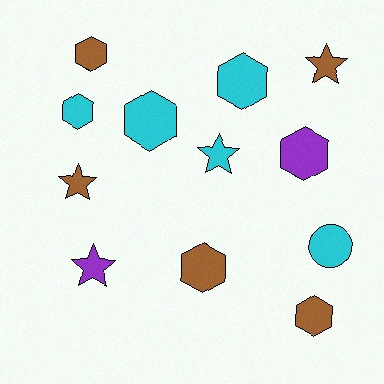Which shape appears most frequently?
Hexagon, with 7 objects.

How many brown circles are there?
There are no brown circles.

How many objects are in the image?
There are 12 objects.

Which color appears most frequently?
Brown, with 5 objects.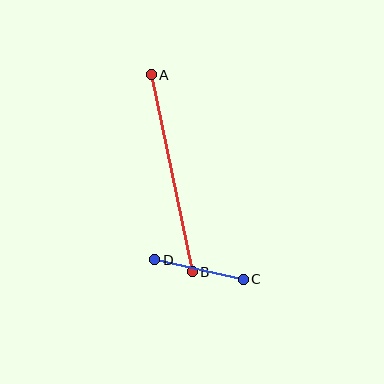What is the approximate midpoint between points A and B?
The midpoint is at approximately (172, 173) pixels.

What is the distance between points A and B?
The distance is approximately 201 pixels.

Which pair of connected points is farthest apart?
Points A and B are farthest apart.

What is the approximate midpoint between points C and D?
The midpoint is at approximately (199, 269) pixels.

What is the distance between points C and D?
The distance is approximately 91 pixels.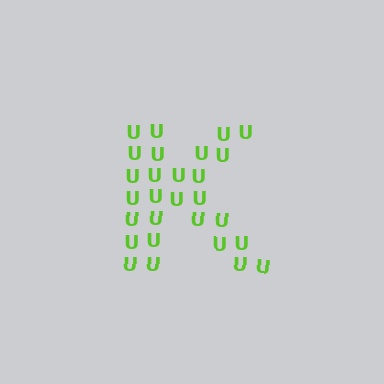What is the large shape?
The large shape is the letter K.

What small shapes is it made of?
It is made of small letter U's.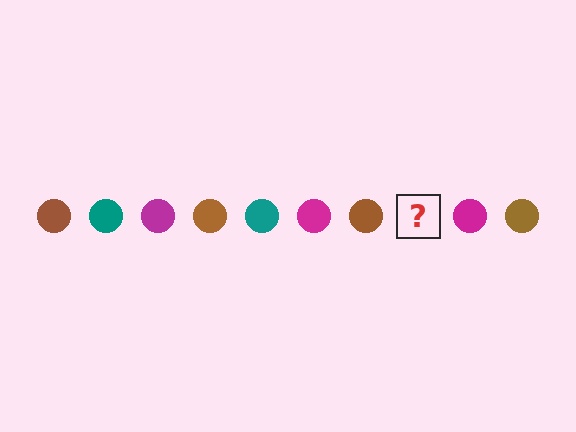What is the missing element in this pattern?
The missing element is a teal circle.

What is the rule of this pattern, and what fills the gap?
The rule is that the pattern cycles through brown, teal, magenta circles. The gap should be filled with a teal circle.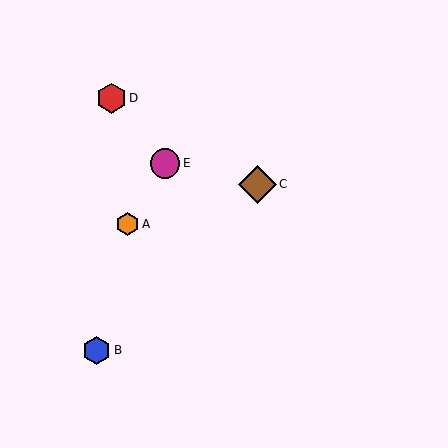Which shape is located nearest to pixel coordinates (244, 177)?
The brown diamond (labeled C) at (257, 184) is nearest to that location.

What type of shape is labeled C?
Shape C is a brown diamond.